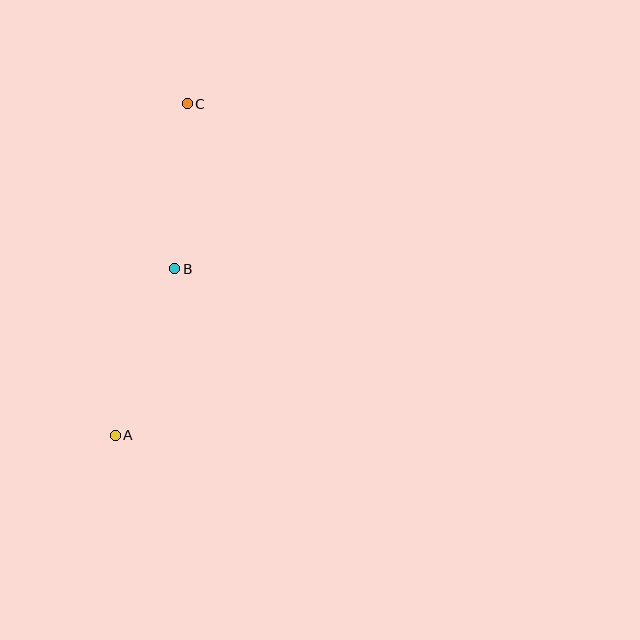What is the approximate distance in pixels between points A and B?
The distance between A and B is approximately 177 pixels.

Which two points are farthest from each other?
Points A and C are farthest from each other.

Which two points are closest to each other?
Points B and C are closest to each other.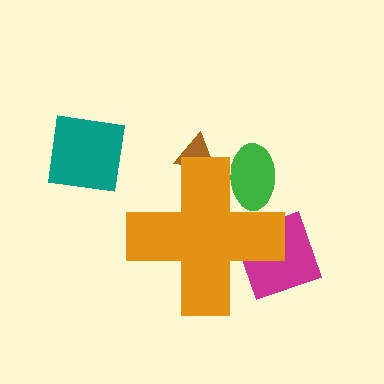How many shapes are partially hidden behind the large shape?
3 shapes are partially hidden.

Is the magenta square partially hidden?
Yes, the magenta square is partially hidden behind the orange cross.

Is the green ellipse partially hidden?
Yes, the green ellipse is partially hidden behind the orange cross.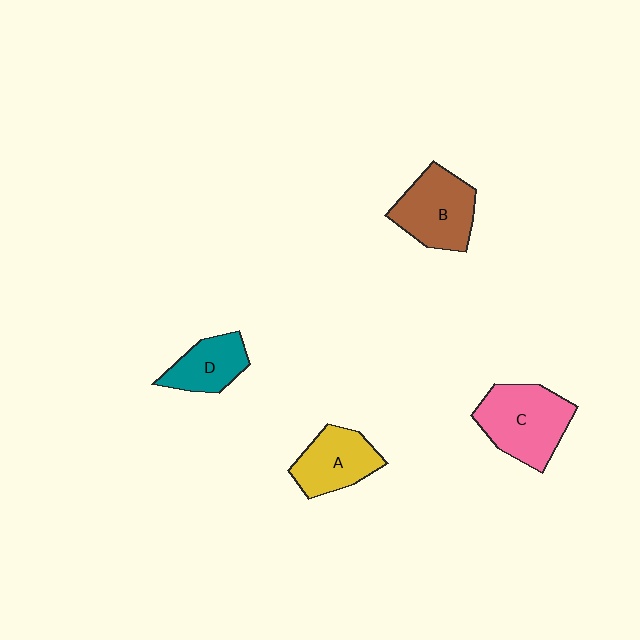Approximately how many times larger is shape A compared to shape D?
Approximately 1.2 times.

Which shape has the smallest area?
Shape D (teal).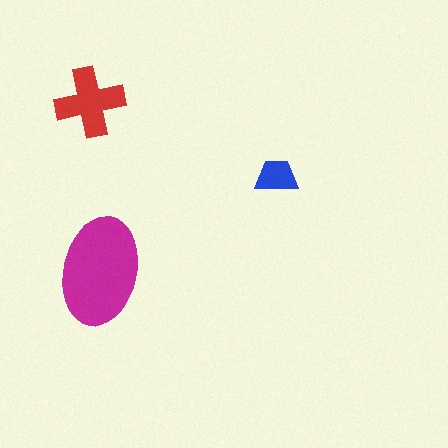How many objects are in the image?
There are 3 objects in the image.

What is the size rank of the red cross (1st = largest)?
2nd.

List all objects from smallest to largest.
The blue trapezoid, the red cross, the magenta ellipse.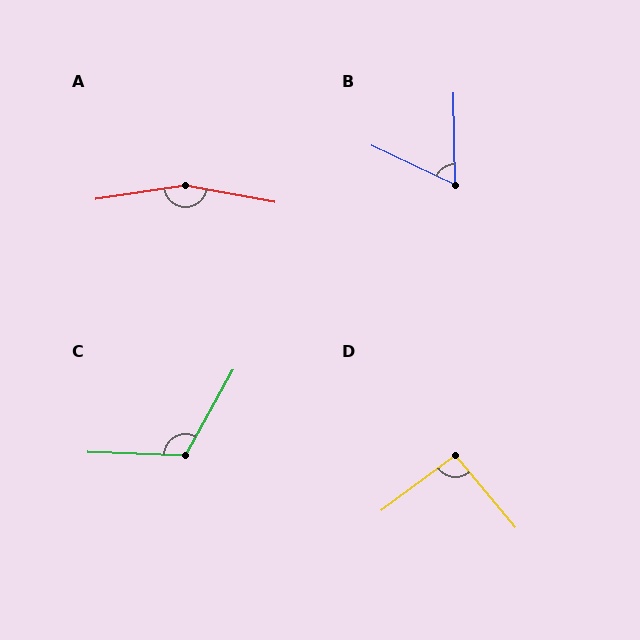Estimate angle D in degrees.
Approximately 93 degrees.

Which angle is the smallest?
B, at approximately 64 degrees.